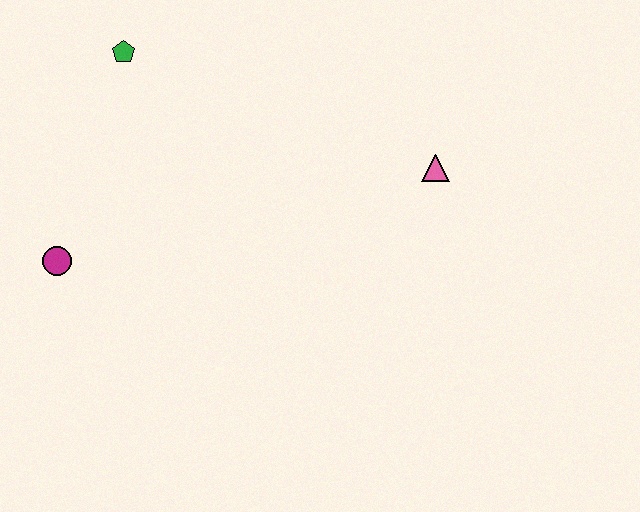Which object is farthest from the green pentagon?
The pink triangle is farthest from the green pentagon.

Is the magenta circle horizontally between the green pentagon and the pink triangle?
No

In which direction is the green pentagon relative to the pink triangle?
The green pentagon is to the left of the pink triangle.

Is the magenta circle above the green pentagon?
No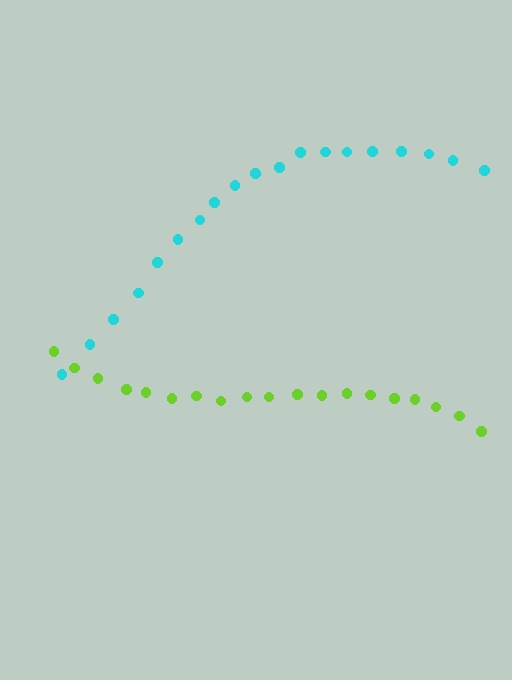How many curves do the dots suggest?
There are 2 distinct paths.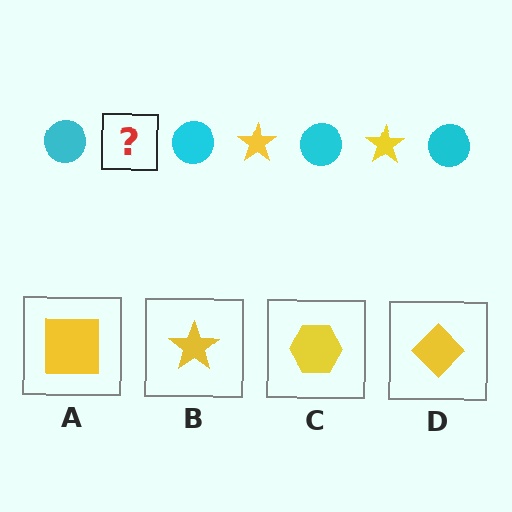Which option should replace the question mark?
Option B.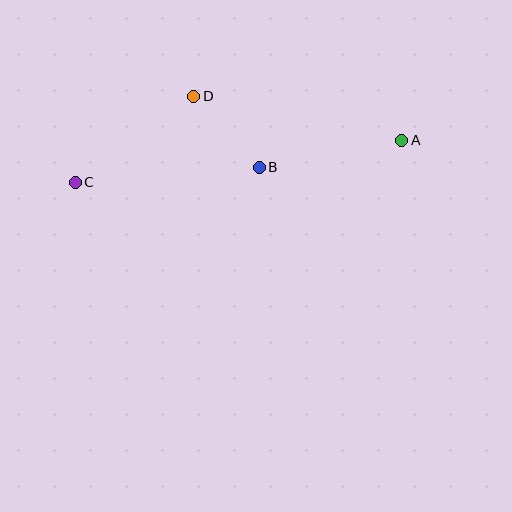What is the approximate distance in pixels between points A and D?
The distance between A and D is approximately 212 pixels.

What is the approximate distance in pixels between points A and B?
The distance between A and B is approximately 145 pixels.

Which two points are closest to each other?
Points B and D are closest to each other.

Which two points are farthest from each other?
Points A and C are farthest from each other.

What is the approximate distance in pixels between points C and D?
The distance between C and D is approximately 146 pixels.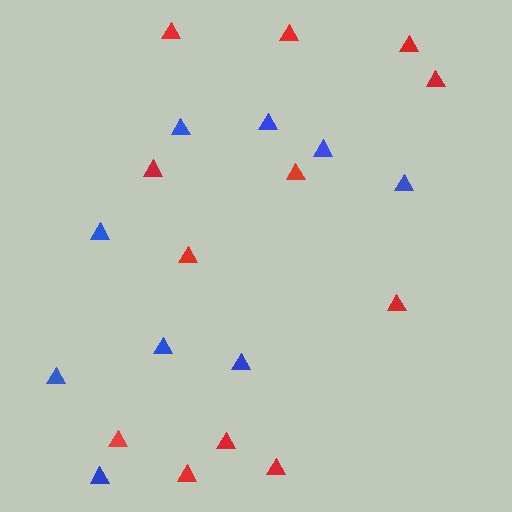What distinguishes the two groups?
There are 2 groups: one group of red triangles (12) and one group of blue triangles (9).